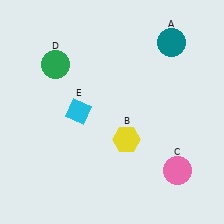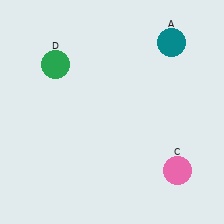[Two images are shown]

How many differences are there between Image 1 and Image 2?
There are 2 differences between the two images.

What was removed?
The cyan diamond (E), the yellow hexagon (B) were removed in Image 2.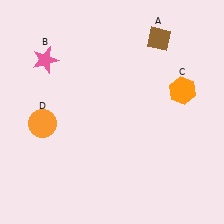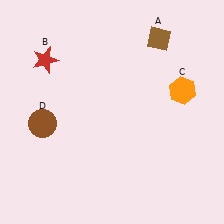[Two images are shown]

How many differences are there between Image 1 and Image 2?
There are 2 differences between the two images.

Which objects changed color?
B changed from pink to red. D changed from orange to brown.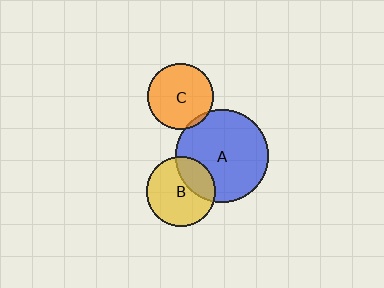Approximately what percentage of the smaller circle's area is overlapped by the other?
Approximately 5%.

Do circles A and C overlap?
Yes.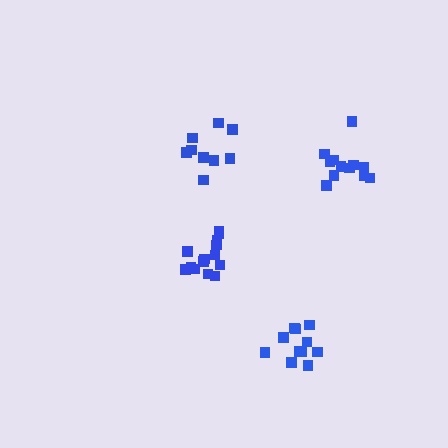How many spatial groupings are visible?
There are 4 spatial groupings.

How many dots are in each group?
Group 1: 9 dots, Group 2: 12 dots, Group 3: 14 dots, Group 4: 12 dots (47 total).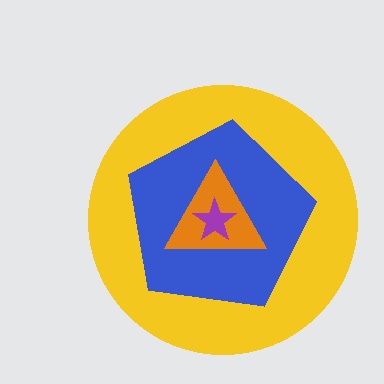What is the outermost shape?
The yellow circle.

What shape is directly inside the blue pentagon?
The orange triangle.